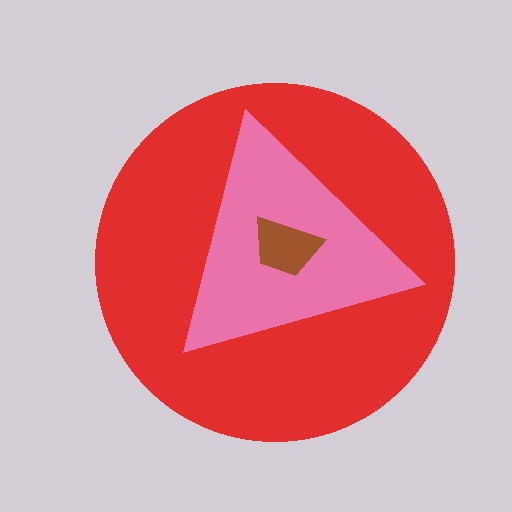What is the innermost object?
The brown trapezoid.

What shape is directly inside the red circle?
The pink triangle.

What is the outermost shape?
The red circle.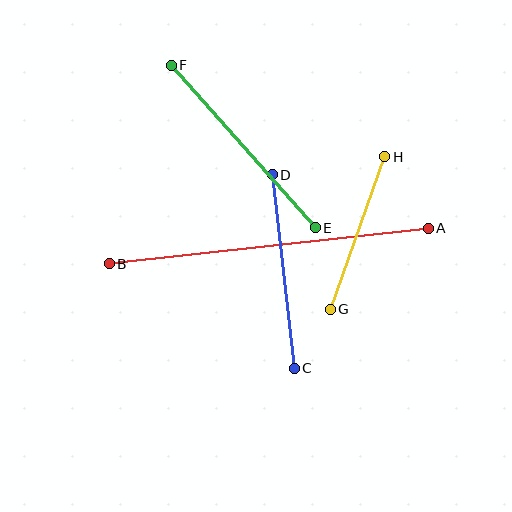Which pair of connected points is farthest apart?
Points A and B are farthest apart.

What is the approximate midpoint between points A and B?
The midpoint is at approximately (269, 246) pixels.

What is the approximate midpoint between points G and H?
The midpoint is at approximately (358, 233) pixels.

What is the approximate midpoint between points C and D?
The midpoint is at approximately (283, 271) pixels.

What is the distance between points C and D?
The distance is approximately 195 pixels.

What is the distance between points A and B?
The distance is approximately 321 pixels.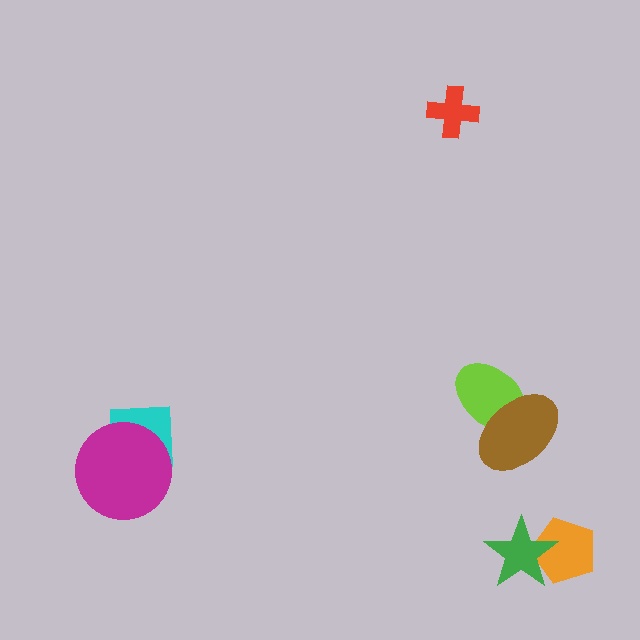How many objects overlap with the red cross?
0 objects overlap with the red cross.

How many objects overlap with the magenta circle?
1 object overlaps with the magenta circle.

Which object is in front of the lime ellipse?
The brown ellipse is in front of the lime ellipse.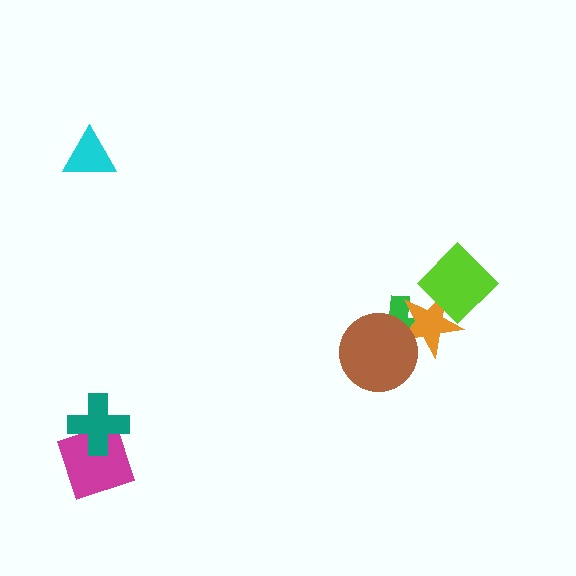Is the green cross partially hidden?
Yes, it is partially covered by another shape.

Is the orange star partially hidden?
Yes, it is partially covered by another shape.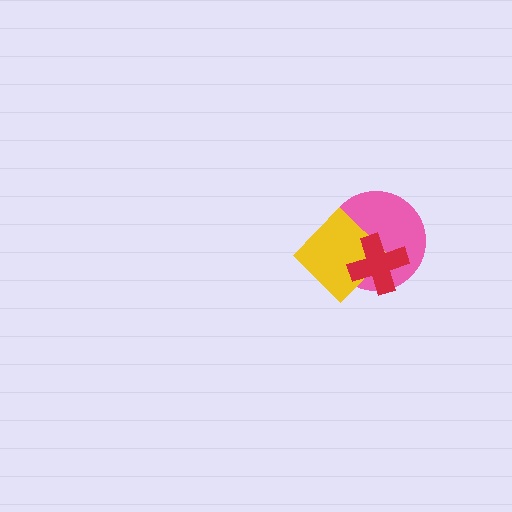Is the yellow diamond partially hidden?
Yes, it is partially covered by another shape.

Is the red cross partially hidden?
No, no other shape covers it.